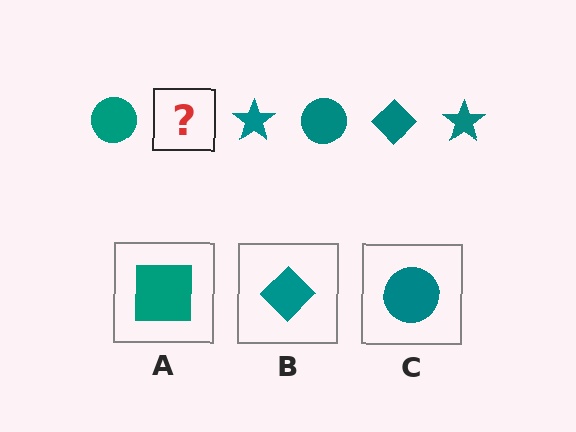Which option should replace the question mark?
Option B.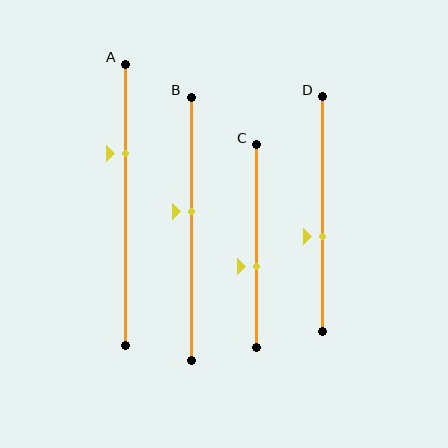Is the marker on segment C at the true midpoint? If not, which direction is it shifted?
No, the marker on segment C is shifted downward by about 10% of the segment length.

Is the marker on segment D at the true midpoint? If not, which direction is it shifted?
No, the marker on segment D is shifted downward by about 10% of the segment length.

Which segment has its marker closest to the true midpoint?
Segment B has its marker closest to the true midpoint.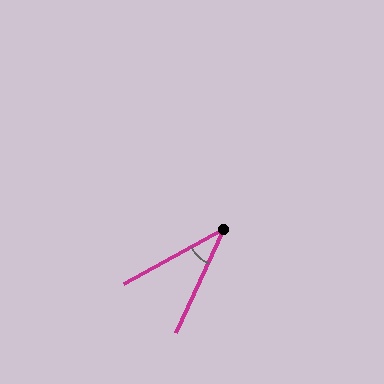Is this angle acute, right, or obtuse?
It is acute.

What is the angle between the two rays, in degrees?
Approximately 37 degrees.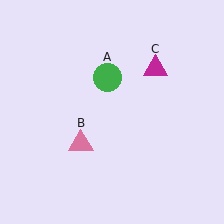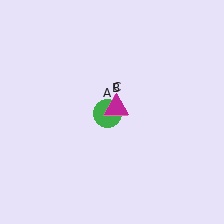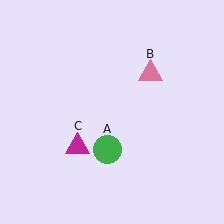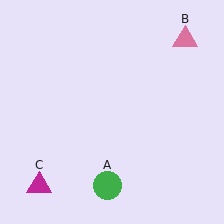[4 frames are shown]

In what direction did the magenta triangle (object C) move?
The magenta triangle (object C) moved down and to the left.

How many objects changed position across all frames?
3 objects changed position: green circle (object A), pink triangle (object B), magenta triangle (object C).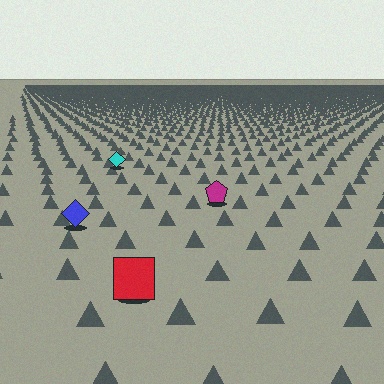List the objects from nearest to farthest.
From nearest to farthest: the red square, the blue diamond, the magenta pentagon, the cyan diamond.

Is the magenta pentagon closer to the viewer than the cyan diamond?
Yes. The magenta pentagon is closer — you can tell from the texture gradient: the ground texture is coarser near it.